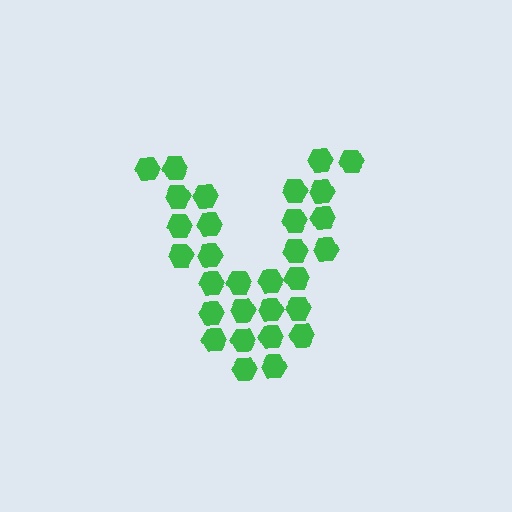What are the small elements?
The small elements are hexagons.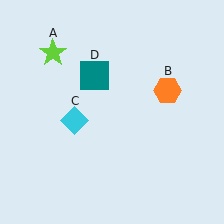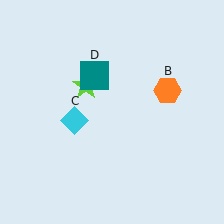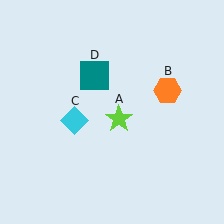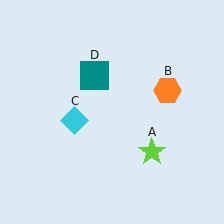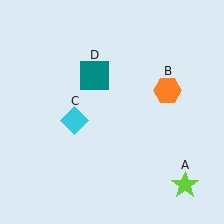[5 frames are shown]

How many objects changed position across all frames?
1 object changed position: lime star (object A).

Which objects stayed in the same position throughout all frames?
Orange hexagon (object B) and cyan diamond (object C) and teal square (object D) remained stationary.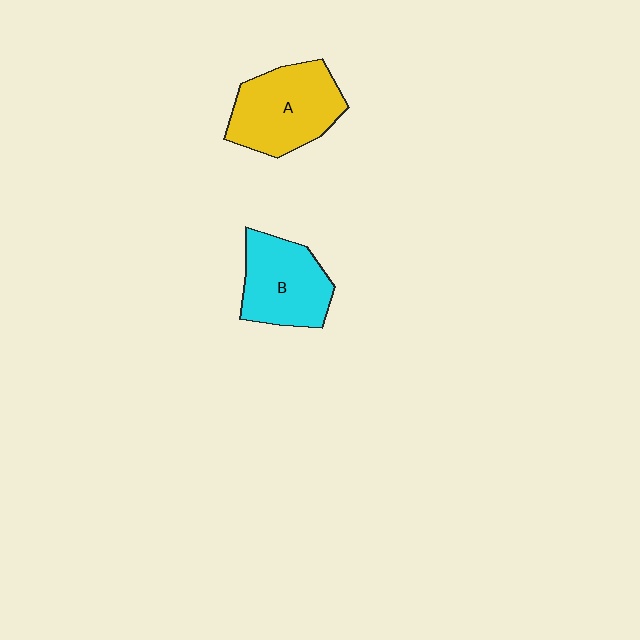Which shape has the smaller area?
Shape B (cyan).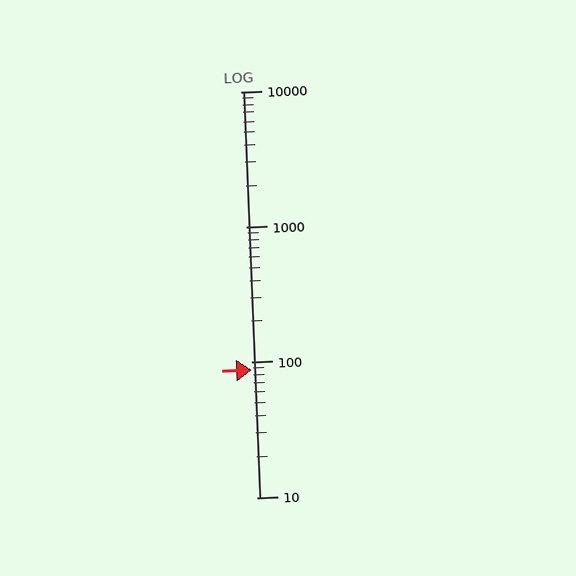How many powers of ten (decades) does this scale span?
The scale spans 3 decades, from 10 to 10000.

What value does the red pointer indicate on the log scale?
The pointer indicates approximately 87.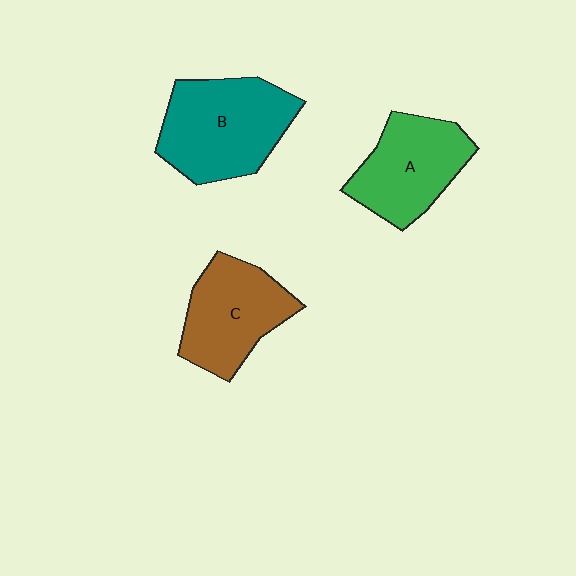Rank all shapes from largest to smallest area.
From largest to smallest: B (teal), C (brown), A (green).